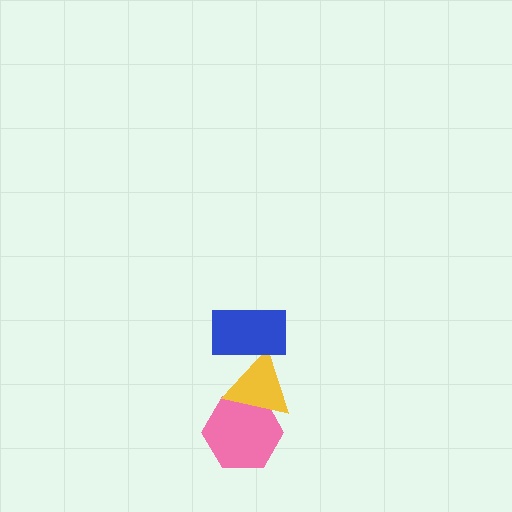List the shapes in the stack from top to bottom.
From top to bottom: the blue rectangle, the yellow triangle, the pink hexagon.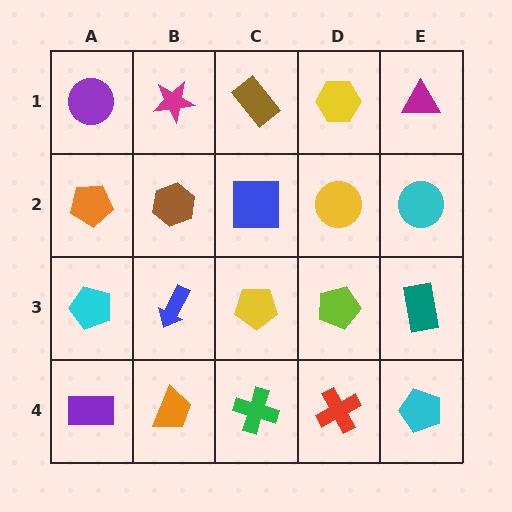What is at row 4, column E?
A cyan pentagon.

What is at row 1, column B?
A magenta star.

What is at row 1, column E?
A magenta triangle.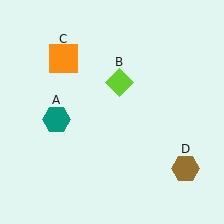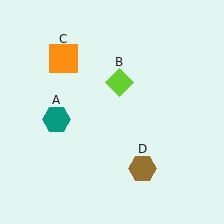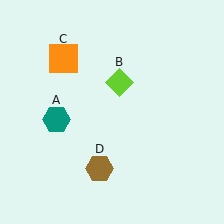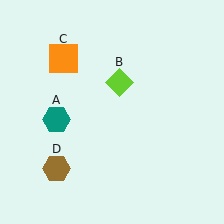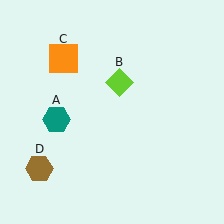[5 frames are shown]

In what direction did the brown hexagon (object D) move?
The brown hexagon (object D) moved left.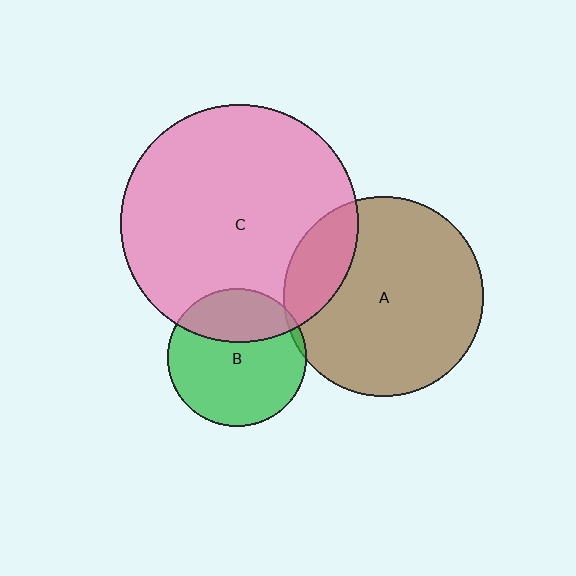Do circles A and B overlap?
Yes.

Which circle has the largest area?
Circle C (pink).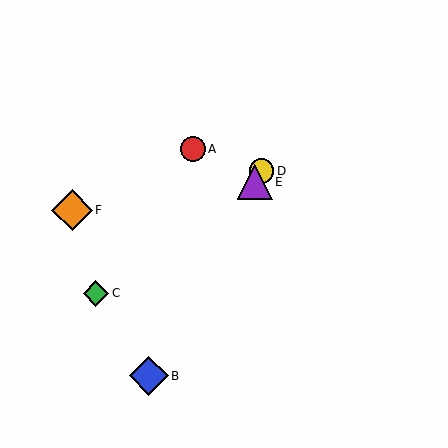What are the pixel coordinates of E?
Object E is at (255, 182).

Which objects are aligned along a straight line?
Objects B, D, E are aligned along a straight line.